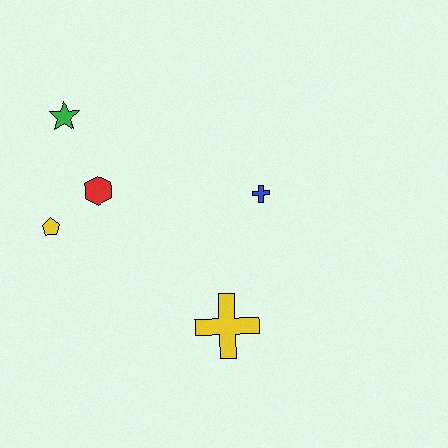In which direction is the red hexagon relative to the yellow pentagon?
The red hexagon is to the right of the yellow pentagon.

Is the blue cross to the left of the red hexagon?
No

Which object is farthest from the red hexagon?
The yellow cross is farthest from the red hexagon.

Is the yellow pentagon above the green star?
No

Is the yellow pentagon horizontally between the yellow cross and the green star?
No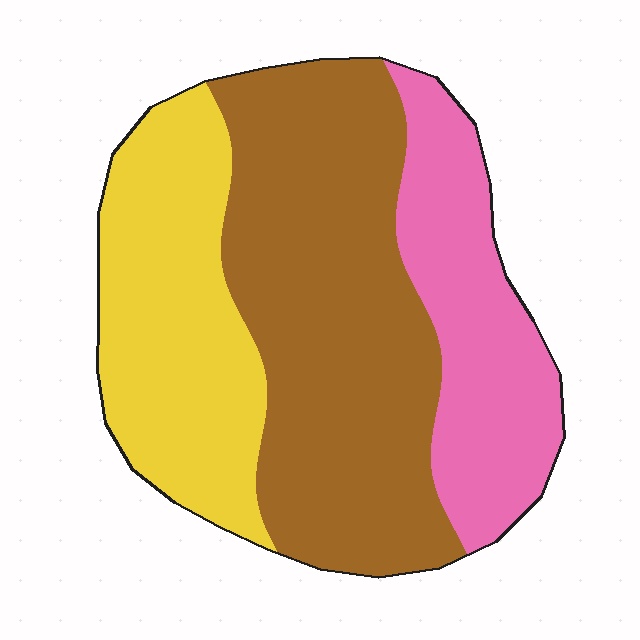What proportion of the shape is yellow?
Yellow takes up about one quarter (1/4) of the shape.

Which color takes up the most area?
Brown, at roughly 45%.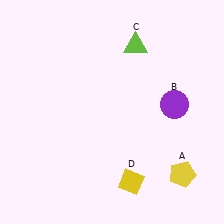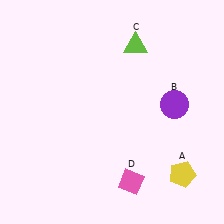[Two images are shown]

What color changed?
The diamond (D) changed from yellow in Image 1 to pink in Image 2.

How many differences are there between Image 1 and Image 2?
There is 1 difference between the two images.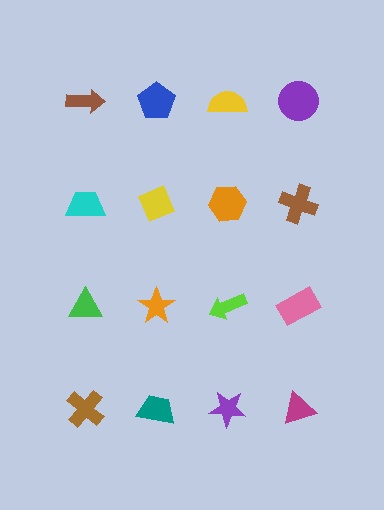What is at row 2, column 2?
A yellow diamond.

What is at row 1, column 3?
A yellow semicircle.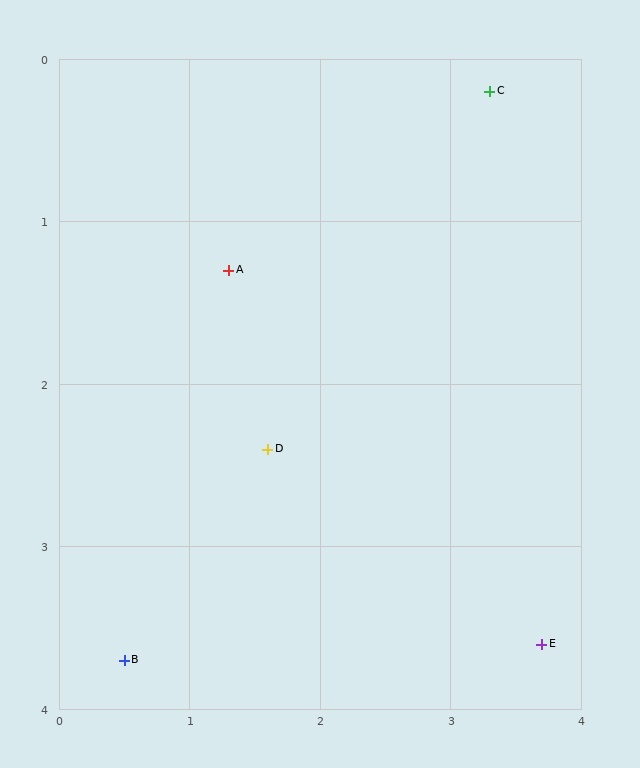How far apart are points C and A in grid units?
Points C and A are about 2.3 grid units apart.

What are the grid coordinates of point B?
Point B is at approximately (0.5, 3.7).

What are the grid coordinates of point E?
Point E is at approximately (3.7, 3.6).